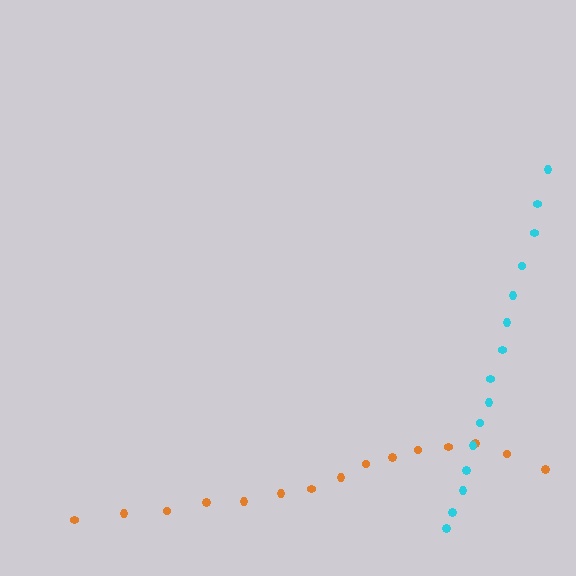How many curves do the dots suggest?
There are 2 distinct paths.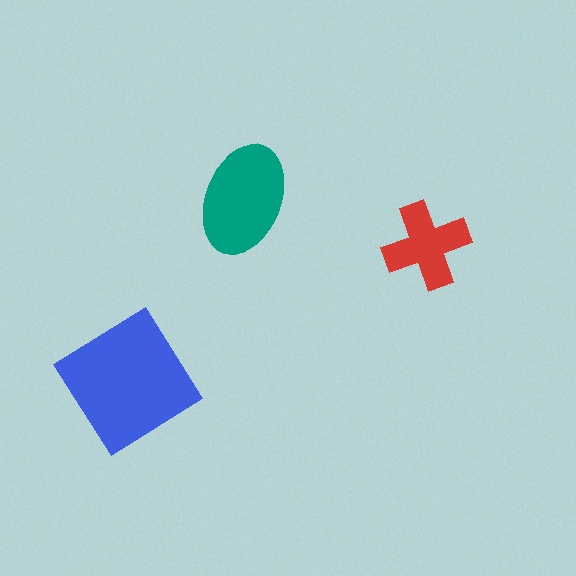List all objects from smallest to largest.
The red cross, the teal ellipse, the blue diamond.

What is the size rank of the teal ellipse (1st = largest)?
2nd.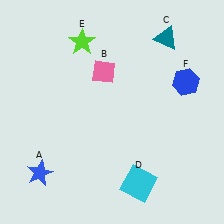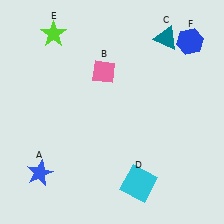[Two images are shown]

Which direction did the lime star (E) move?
The lime star (E) moved left.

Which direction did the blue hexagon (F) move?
The blue hexagon (F) moved up.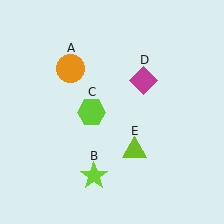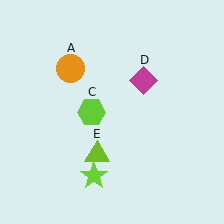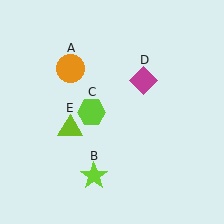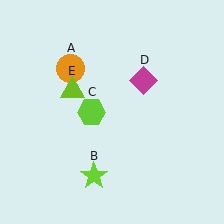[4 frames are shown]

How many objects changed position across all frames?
1 object changed position: lime triangle (object E).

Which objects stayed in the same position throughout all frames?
Orange circle (object A) and lime star (object B) and lime hexagon (object C) and magenta diamond (object D) remained stationary.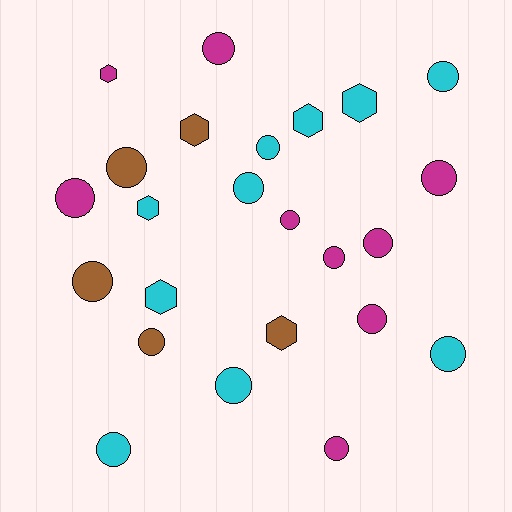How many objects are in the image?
There are 24 objects.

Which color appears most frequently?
Cyan, with 10 objects.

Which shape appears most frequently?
Circle, with 17 objects.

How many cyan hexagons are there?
There are 4 cyan hexagons.